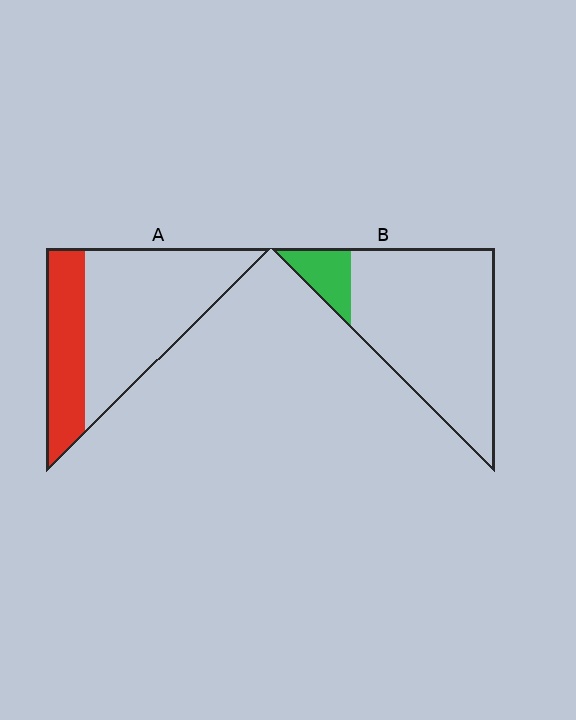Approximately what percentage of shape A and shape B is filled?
A is approximately 30% and B is approximately 15%.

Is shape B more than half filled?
No.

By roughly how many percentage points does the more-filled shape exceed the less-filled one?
By roughly 20 percentage points (A over B).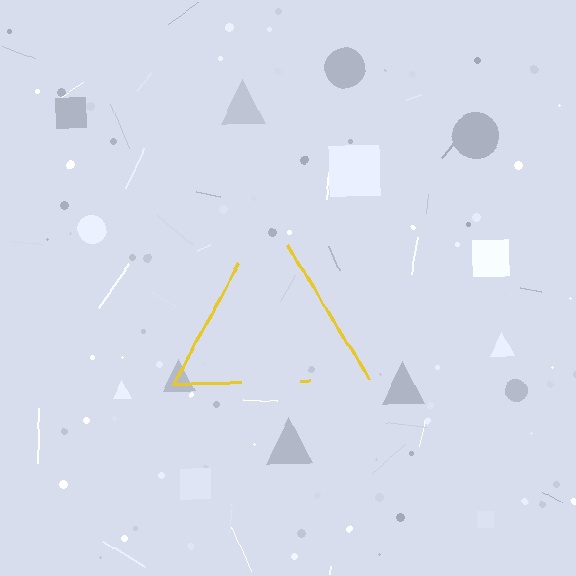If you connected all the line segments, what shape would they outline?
They would outline a triangle.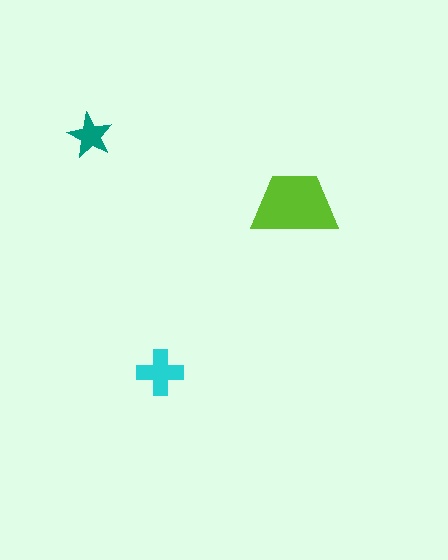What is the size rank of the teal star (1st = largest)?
3rd.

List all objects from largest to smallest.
The lime trapezoid, the cyan cross, the teal star.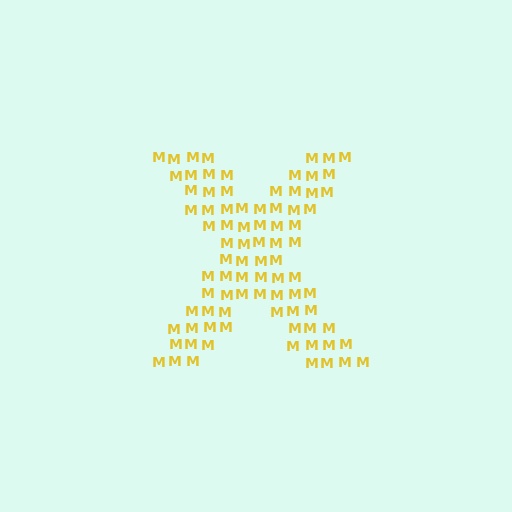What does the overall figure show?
The overall figure shows the letter X.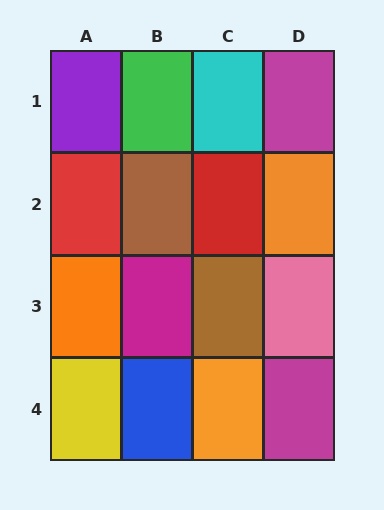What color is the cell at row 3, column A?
Orange.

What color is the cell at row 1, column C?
Cyan.